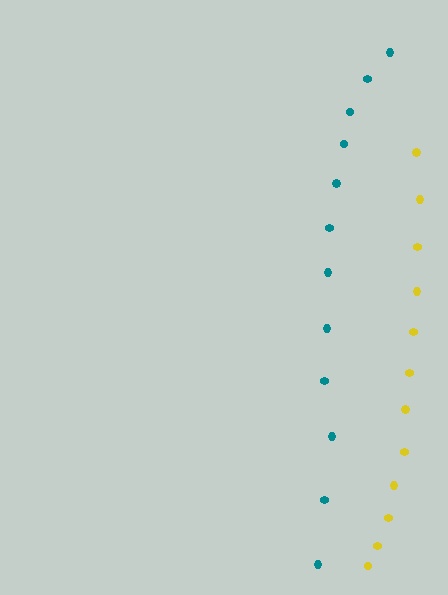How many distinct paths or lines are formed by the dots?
There are 2 distinct paths.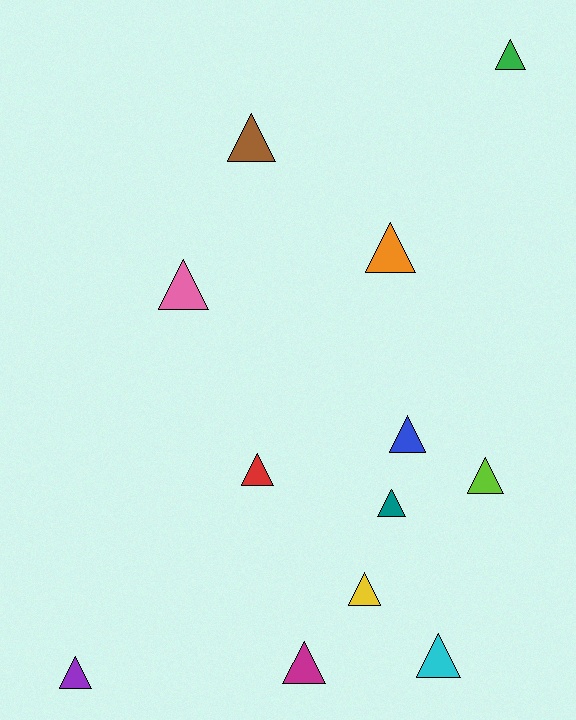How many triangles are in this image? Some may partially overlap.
There are 12 triangles.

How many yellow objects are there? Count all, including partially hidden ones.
There is 1 yellow object.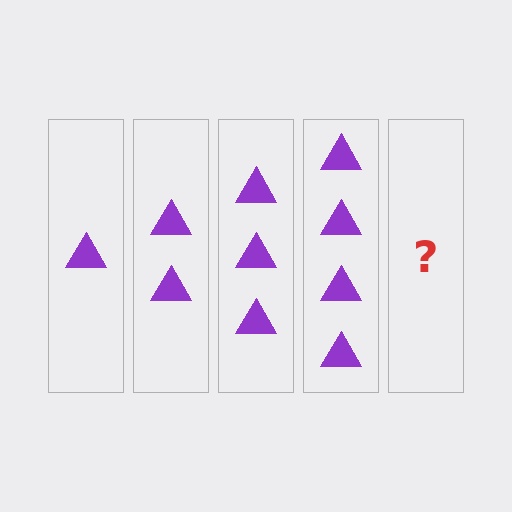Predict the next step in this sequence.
The next step is 5 triangles.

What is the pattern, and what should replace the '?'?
The pattern is that each step adds one more triangle. The '?' should be 5 triangles.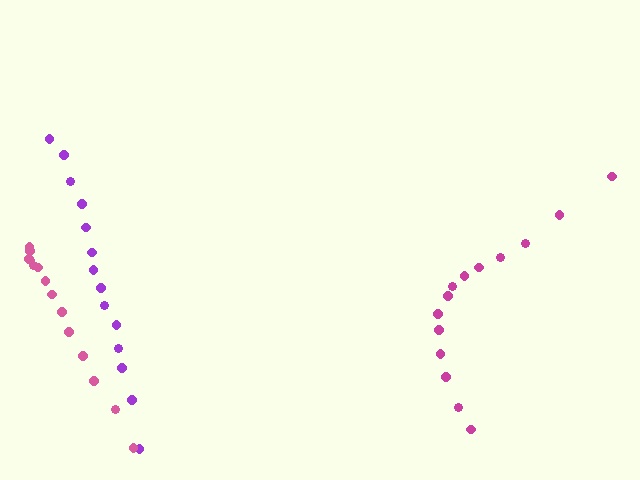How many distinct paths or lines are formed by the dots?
There are 3 distinct paths.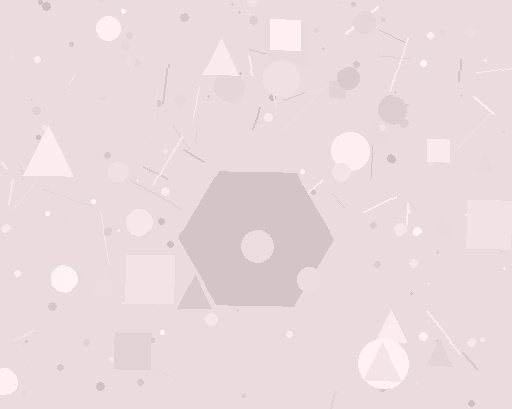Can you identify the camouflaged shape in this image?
The camouflaged shape is a hexagon.